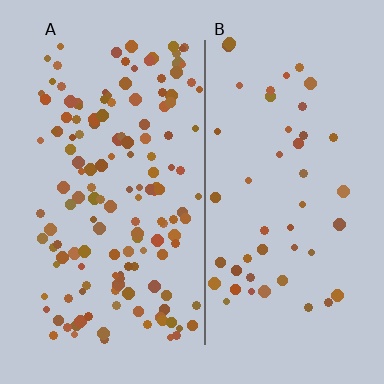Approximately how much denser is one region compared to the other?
Approximately 3.1× — region A over region B.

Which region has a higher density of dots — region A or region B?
A (the left).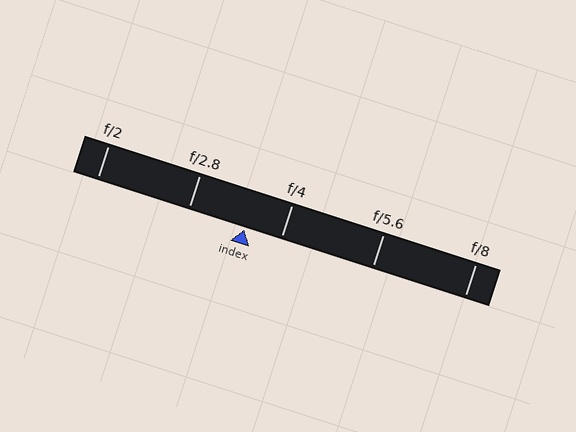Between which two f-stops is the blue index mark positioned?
The index mark is between f/2.8 and f/4.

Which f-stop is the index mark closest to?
The index mark is closest to f/4.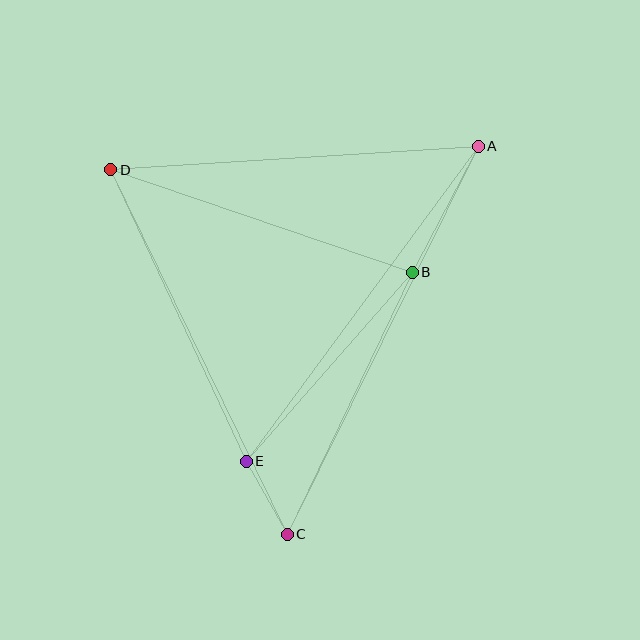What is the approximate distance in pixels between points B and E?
The distance between B and E is approximately 251 pixels.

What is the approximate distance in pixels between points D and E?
The distance between D and E is approximately 321 pixels.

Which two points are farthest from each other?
Points A and C are farthest from each other.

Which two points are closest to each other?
Points C and E are closest to each other.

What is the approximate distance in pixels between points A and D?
The distance between A and D is approximately 368 pixels.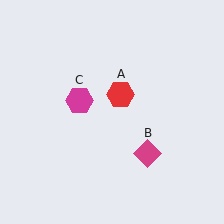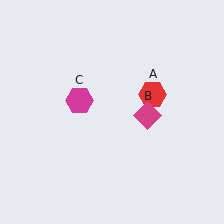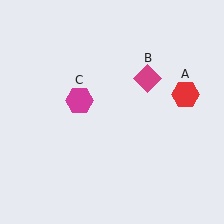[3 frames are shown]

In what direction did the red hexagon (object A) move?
The red hexagon (object A) moved right.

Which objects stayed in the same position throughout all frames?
Magenta hexagon (object C) remained stationary.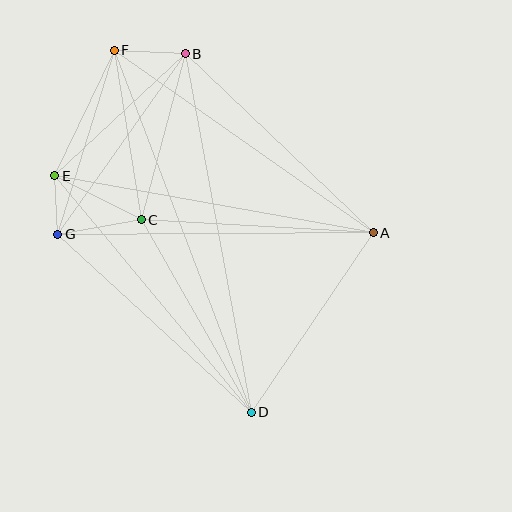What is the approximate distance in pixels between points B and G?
The distance between B and G is approximately 221 pixels.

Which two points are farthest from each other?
Points D and F are farthest from each other.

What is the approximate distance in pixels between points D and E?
The distance between D and E is approximately 308 pixels.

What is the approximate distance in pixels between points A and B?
The distance between A and B is approximately 260 pixels.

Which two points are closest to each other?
Points E and G are closest to each other.